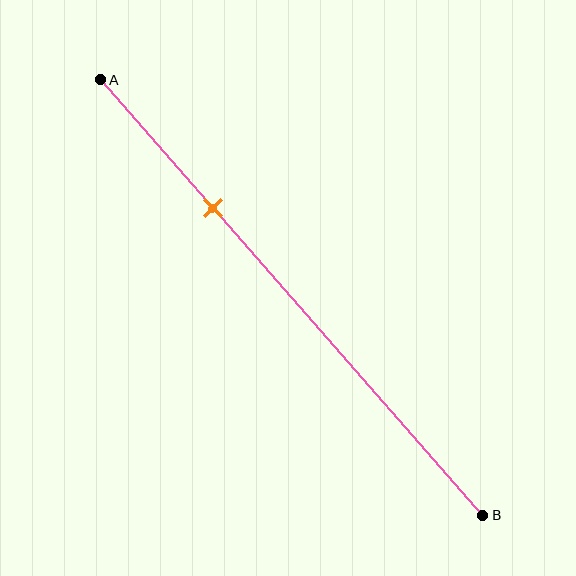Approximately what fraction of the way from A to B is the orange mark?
The orange mark is approximately 30% of the way from A to B.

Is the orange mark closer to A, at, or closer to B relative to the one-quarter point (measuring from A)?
The orange mark is closer to point B than the one-quarter point of segment AB.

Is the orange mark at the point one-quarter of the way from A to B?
No, the mark is at about 30% from A, not at the 25% one-quarter point.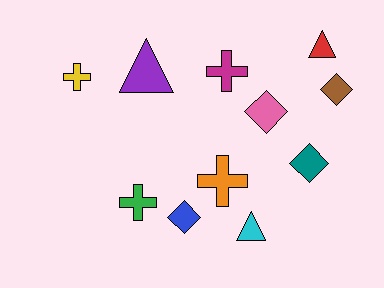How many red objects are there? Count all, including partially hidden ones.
There is 1 red object.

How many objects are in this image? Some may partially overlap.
There are 11 objects.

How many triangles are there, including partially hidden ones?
There are 3 triangles.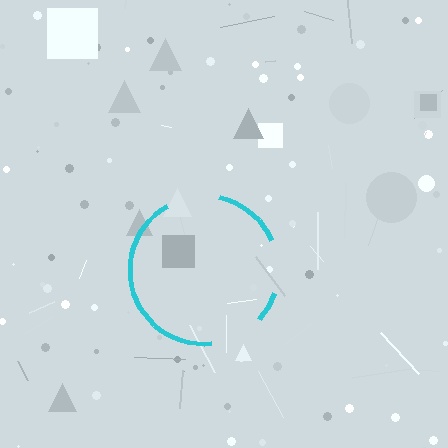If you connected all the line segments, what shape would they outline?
They would outline a circle.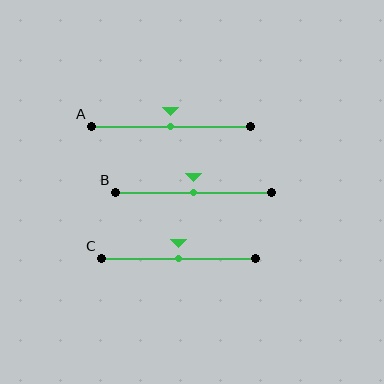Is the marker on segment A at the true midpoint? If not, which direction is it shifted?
Yes, the marker on segment A is at the true midpoint.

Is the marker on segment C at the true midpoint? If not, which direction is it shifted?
Yes, the marker on segment C is at the true midpoint.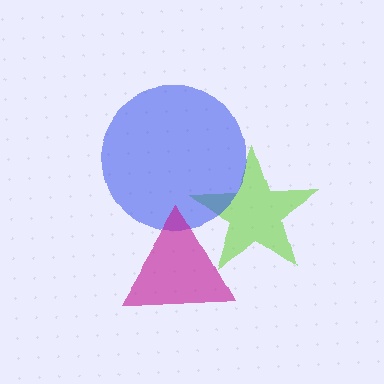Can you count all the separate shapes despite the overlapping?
Yes, there are 3 separate shapes.